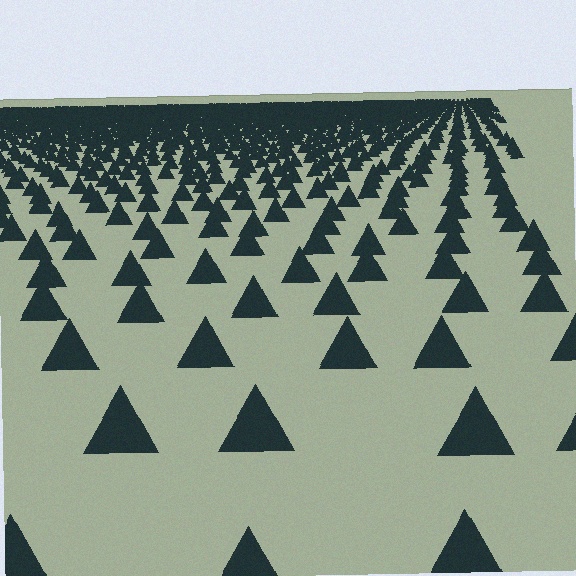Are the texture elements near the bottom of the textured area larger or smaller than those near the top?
Larger. Near the bottom, elements are closer to the viewer and appear at a bigger on-screen size.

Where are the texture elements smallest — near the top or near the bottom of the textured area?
Near the top.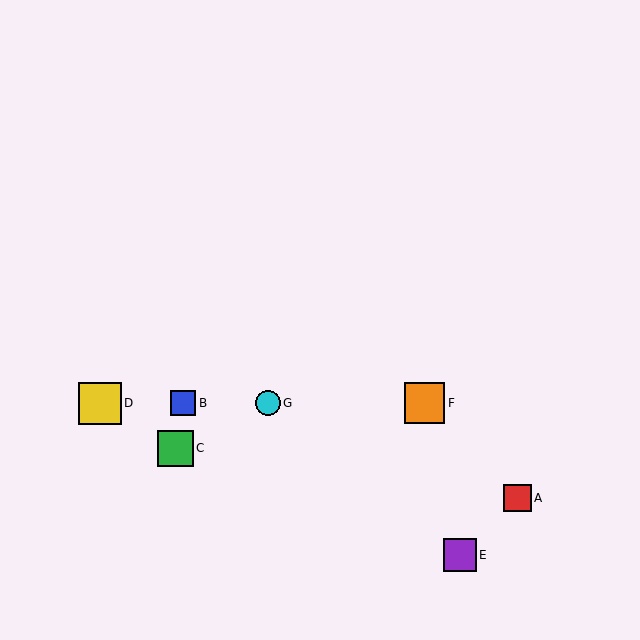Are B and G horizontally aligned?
Yes, both are at y≈403.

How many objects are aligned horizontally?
4 objects (B, D, F, G) are aligned horizontally.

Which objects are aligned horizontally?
Objects B, D, F, G are aligned horizontally.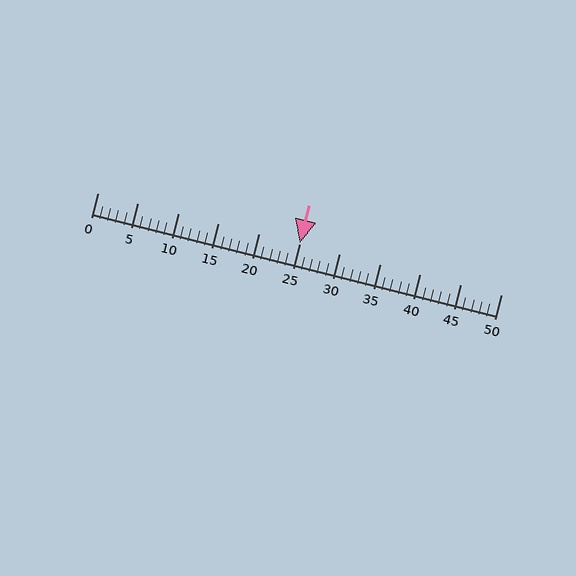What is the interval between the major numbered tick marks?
The major tick marks are spaced 5 units apart.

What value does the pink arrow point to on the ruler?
The pink arrow points to approximately 25.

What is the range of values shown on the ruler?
The ruler shows values from 0 to 50.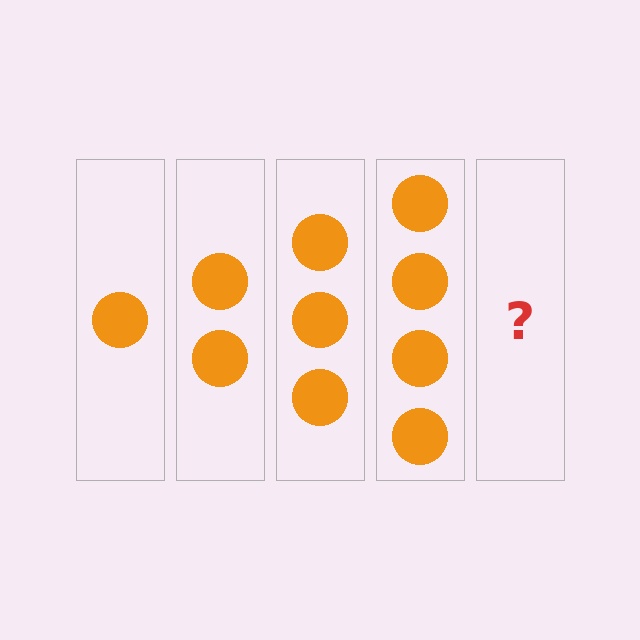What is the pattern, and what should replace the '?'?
The pattern is that each step adds one more circle. The '?' should be 5 circles.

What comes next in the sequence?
The next element should be 5 circles.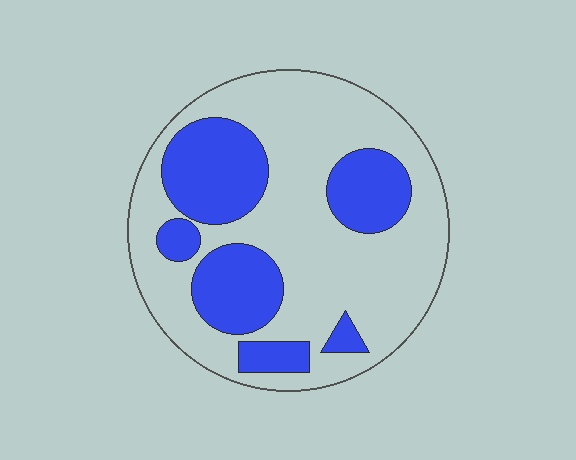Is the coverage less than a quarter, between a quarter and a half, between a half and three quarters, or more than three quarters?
Between a quarter and a half.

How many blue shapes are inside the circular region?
6.